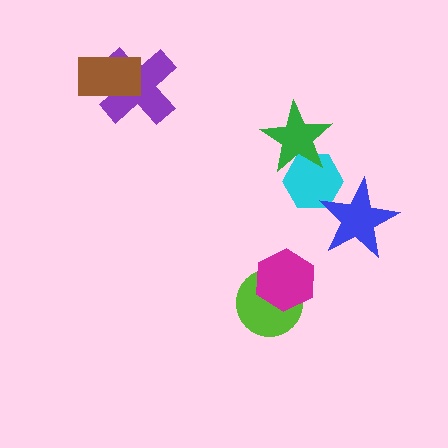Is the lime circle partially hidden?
Yes, it is partially covered by another shape.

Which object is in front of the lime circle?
The magenta hexagon is in front of the lime circle.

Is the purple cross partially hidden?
Yes, it is partially covered by another shape.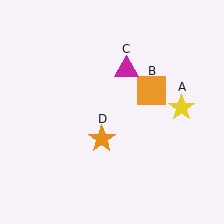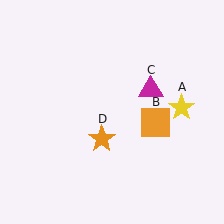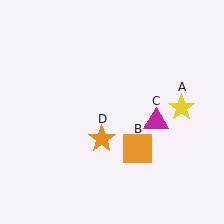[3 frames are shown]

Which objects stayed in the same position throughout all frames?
Yellow star (object A) and orange star (object D) remained stationary.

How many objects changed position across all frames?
2 objects changed position: orange square (object B), magenta triangle (object C).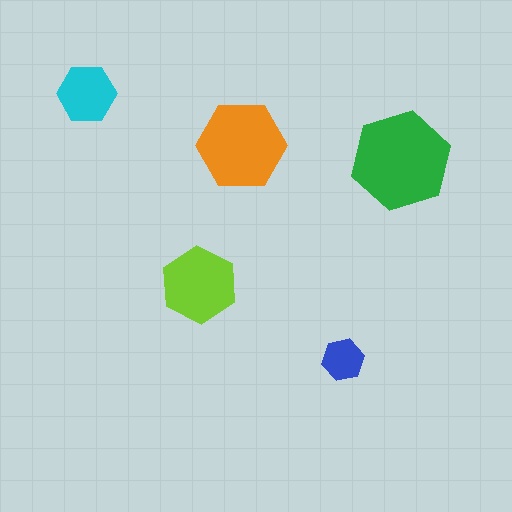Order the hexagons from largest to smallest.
the green one, the orange one, the lime one, the cyan one, the blue one.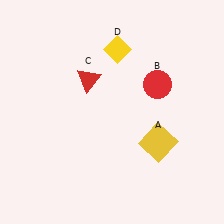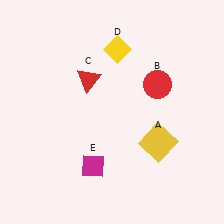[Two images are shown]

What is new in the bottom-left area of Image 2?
A magenta diamond (E) was added in the bottom-left area of Image 2.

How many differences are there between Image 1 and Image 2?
There is 1 difference between the two images.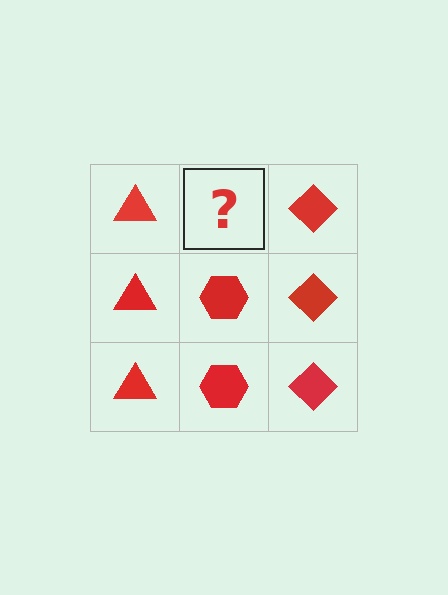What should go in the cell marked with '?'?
The missing cell should contain a red hexagon.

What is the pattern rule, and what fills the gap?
The rule is that each column has a consistent shape. The gap should be filled with a red hexagon.